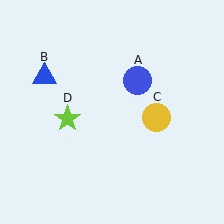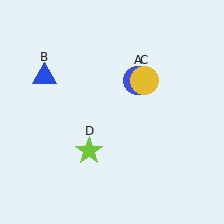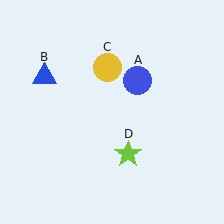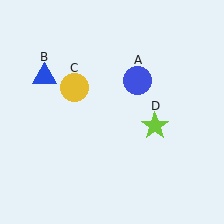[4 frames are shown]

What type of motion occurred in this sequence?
The yellow circle (object C), lime star (object D) rotated counterclockwise around the center of the scene.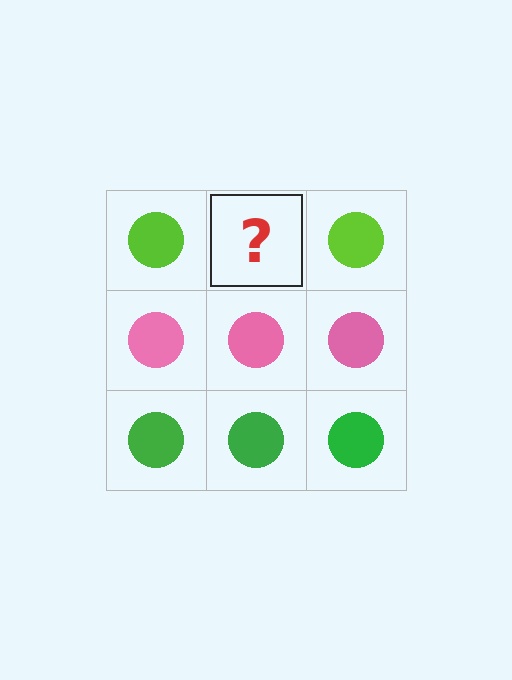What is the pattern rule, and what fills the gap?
The rule is that each row has a consistent color. The gap should be filled with a lime circle.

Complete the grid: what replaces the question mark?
The question mark should be replaced with a lime circle.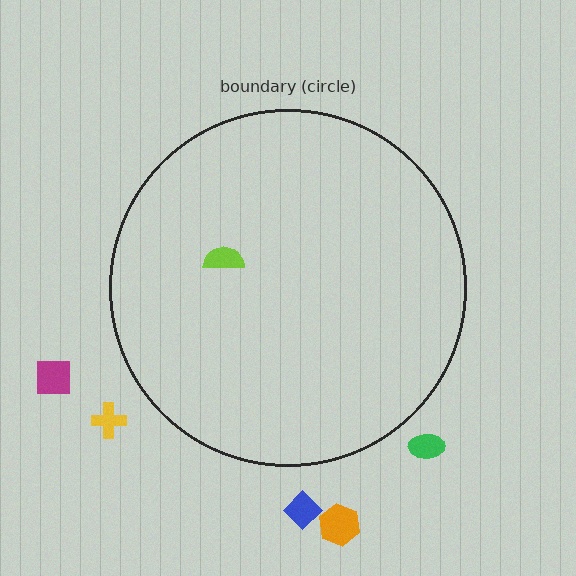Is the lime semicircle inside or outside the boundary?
Inside.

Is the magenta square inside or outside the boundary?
Outside.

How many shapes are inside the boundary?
1 inside, 5 outside.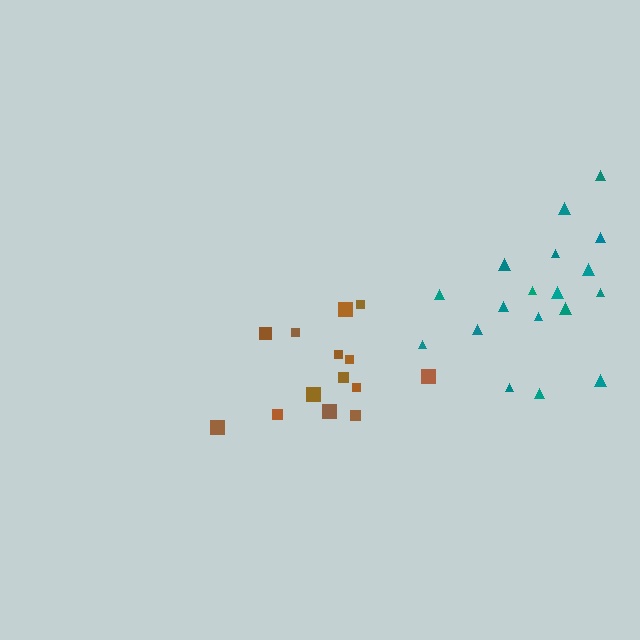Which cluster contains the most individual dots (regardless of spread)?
Teal (18).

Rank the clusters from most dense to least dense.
brown, teal.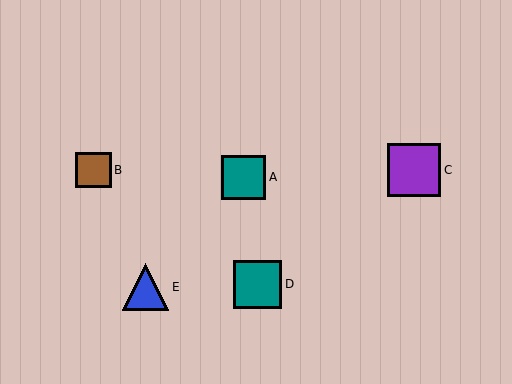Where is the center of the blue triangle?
The center of the blue triangle is at (145, 287).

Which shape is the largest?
The purple square (labeled C) is the largest.